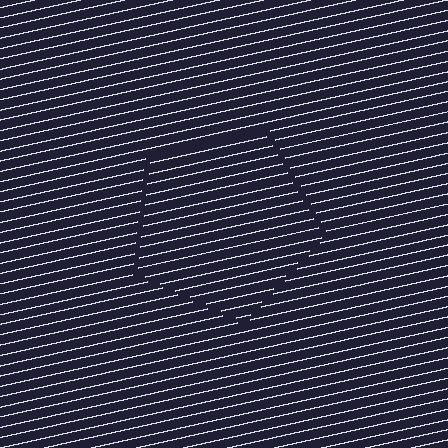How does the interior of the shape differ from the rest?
The interior of the shape contains the same grating, shifted by half a period — the contour is defined by the phase discontinuity where line-ends from the inner and outer gratings abut.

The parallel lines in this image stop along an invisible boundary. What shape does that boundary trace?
An illusory pentagon. The interior of the shape contains the same grating, shifted by half a period — the contour is defined by the phase discontinuity where line-ends from the inner and outer gratings abut.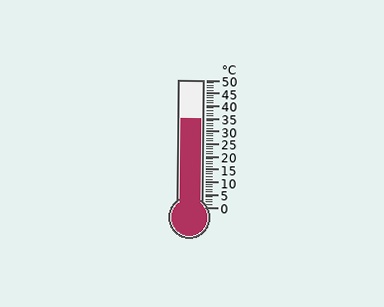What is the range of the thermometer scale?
The thermometer scale ranges from 0°C to 50°C.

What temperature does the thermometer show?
The thermometer shows approximately 35°C.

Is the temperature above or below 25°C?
The temperature is above 25°C.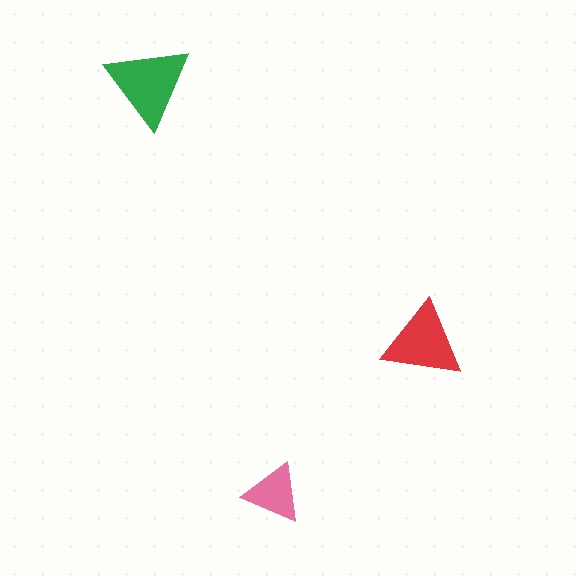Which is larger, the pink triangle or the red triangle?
The red one.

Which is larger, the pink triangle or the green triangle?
The green one.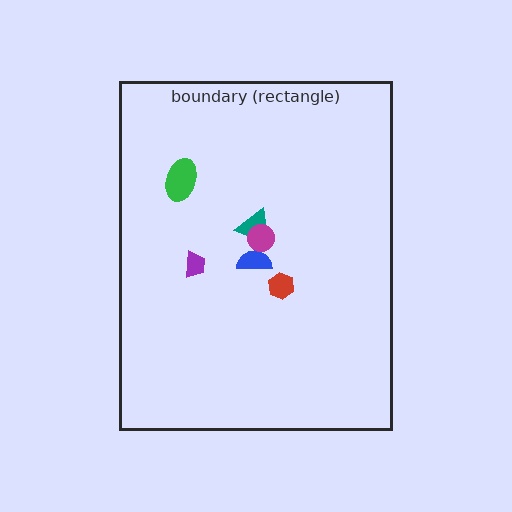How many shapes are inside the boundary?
6 inside, 0 outside.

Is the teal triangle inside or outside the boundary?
Inside.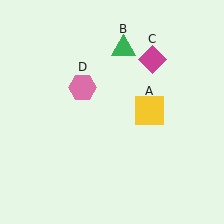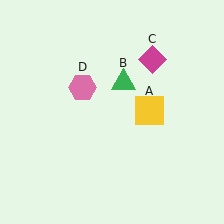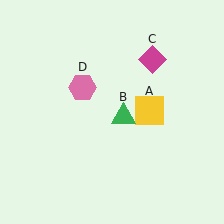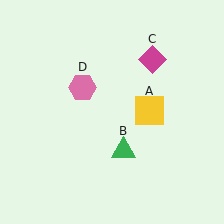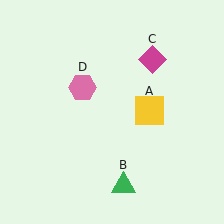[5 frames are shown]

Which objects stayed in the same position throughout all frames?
Yellow square (object A) and magenta diamond (object C) and pink hexagon (object D) remained stationary.